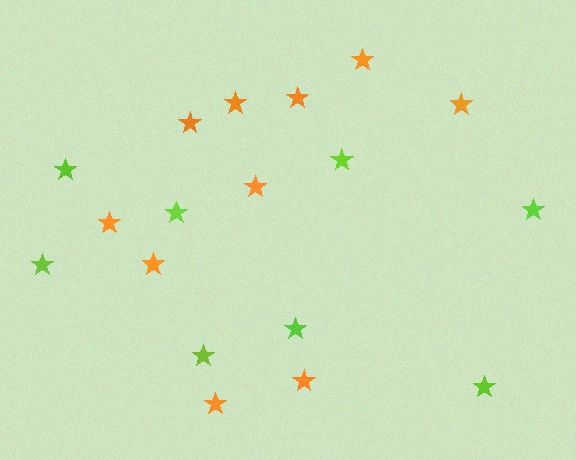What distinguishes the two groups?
There are 2 groups: one group of orange stars (10) and one group of lime stars (8).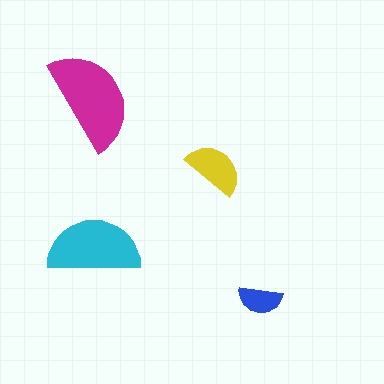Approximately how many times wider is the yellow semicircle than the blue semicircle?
About 1.5 times wider.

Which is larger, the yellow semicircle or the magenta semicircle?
The magenta one.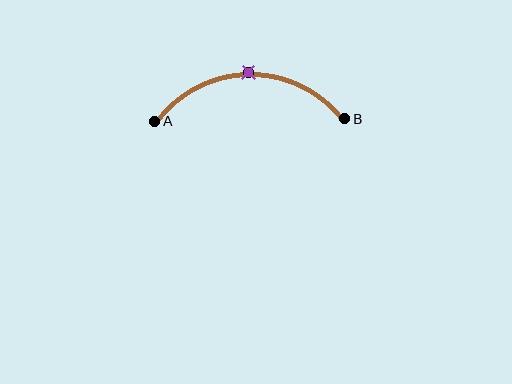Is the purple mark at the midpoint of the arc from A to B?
Yes. The purple mark lies on the arc at equal arc-length from both A and B — it is the arc midpoint.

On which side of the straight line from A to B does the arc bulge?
The arc bulges above the straight line connecting A and B.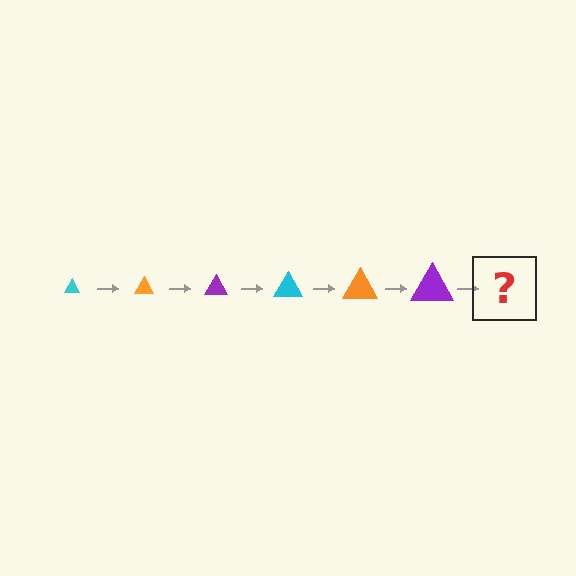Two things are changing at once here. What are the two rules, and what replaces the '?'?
The two rules are that the triangle grows larger each step and the color cycles through cyan, orange, and purple. The '?' should be a cyan triangle, larger than the previous one.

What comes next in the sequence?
The next element should be a cyan triangle, larger than the previous one.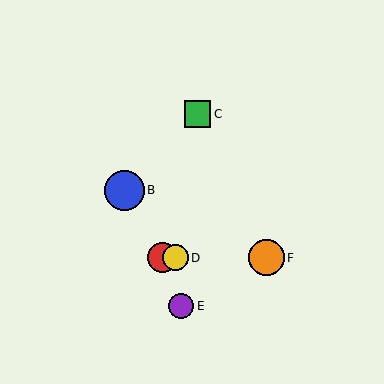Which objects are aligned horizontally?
Objects A, D, F are aligned horizontally.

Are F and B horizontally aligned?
No, F is at y≈258 and B is at y≈190.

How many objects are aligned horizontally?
3 objects (A, D, F) are aligned horizontally.